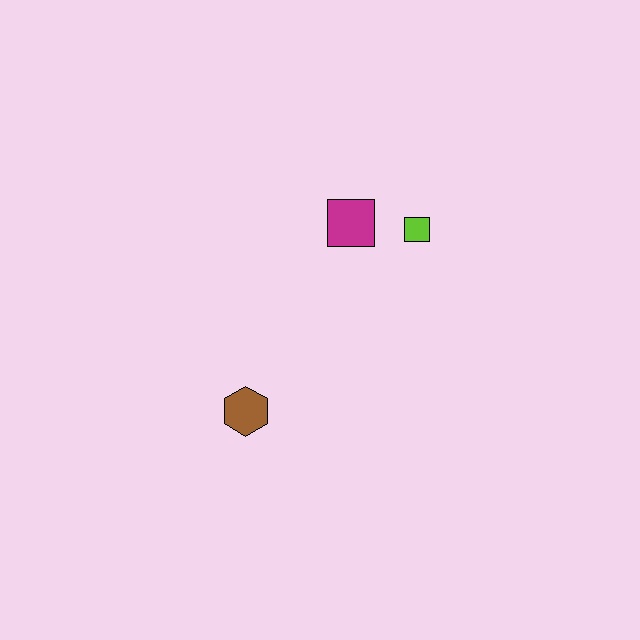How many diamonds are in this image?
There are no diamonds.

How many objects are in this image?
There are 3 objects.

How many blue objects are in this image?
There are no blue objects.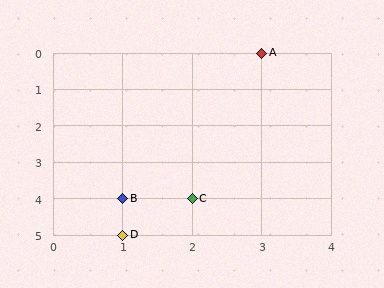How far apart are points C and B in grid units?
Points C and B are 1 column apart.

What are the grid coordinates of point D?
Point D is at grid coordinates (1, 5).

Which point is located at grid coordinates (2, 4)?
Point C is at (2, 4).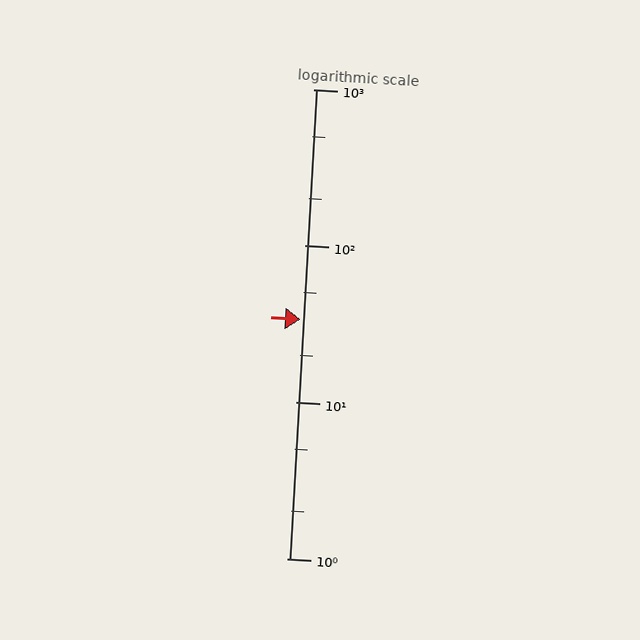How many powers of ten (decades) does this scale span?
The scale spans 3 decades, from 1 to 1000.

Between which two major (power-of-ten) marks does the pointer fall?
The pointer is between 10 and 100.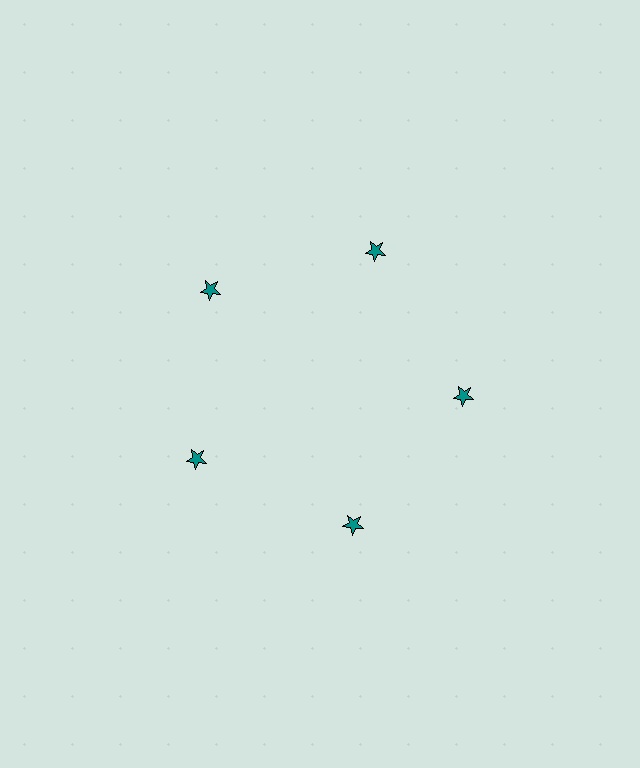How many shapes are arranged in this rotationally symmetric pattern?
There are 5 shapes, arranged in 5 groups of 1.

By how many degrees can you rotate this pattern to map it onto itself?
The pattern maps onto itself every 72 degrees of rotation.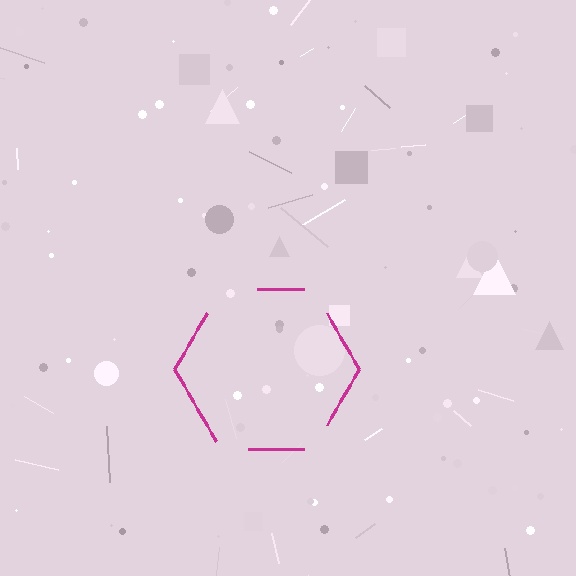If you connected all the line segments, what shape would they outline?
They would outline a hexagon.